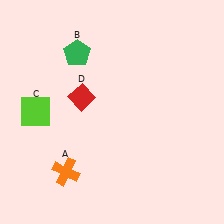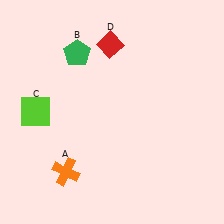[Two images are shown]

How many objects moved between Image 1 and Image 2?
1 object moved between the two images.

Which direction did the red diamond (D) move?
The red diamond (D) moved up.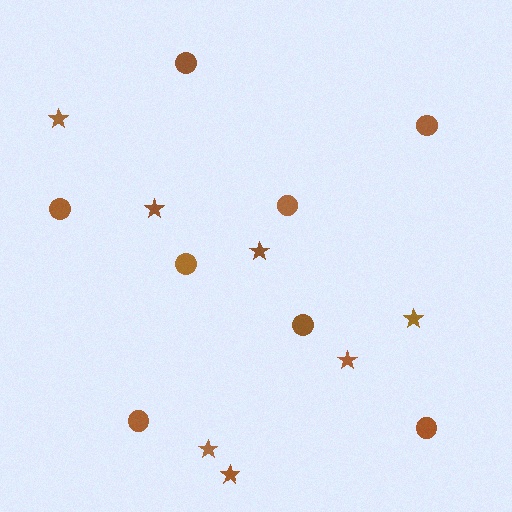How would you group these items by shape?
There are 2 groups: one group of stars (7) and one group of circles (8).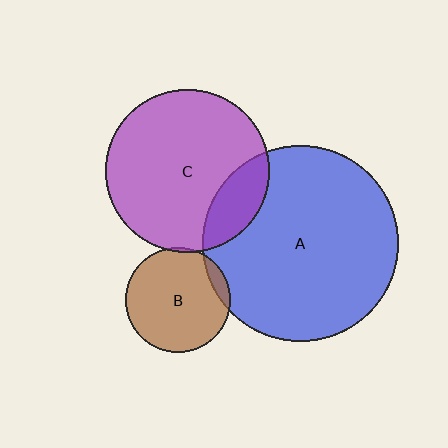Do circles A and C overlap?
Yes.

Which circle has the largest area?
Circle A (blue).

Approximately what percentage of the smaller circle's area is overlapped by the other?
Approximately 20%.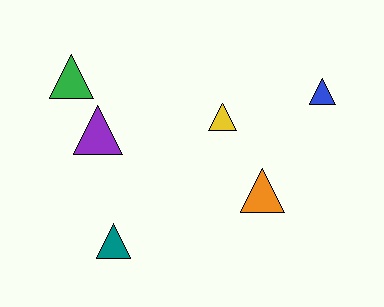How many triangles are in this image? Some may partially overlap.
There are 6 triangles.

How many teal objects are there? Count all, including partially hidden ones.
There is 1 teal object.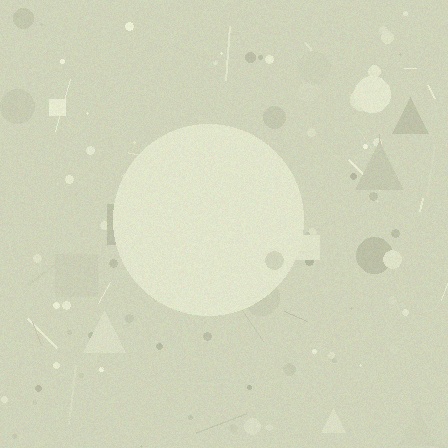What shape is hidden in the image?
A circle is hidden in the image.